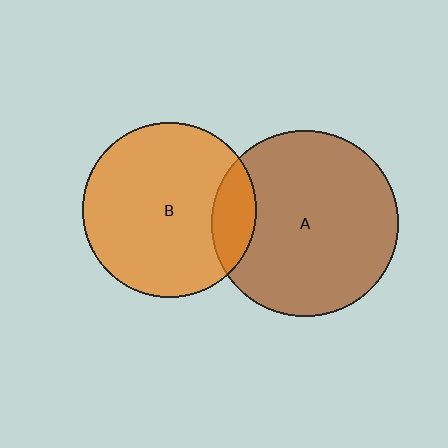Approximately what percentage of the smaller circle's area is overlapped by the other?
Approximately 15%.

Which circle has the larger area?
Circle A (brown).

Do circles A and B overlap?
Yes.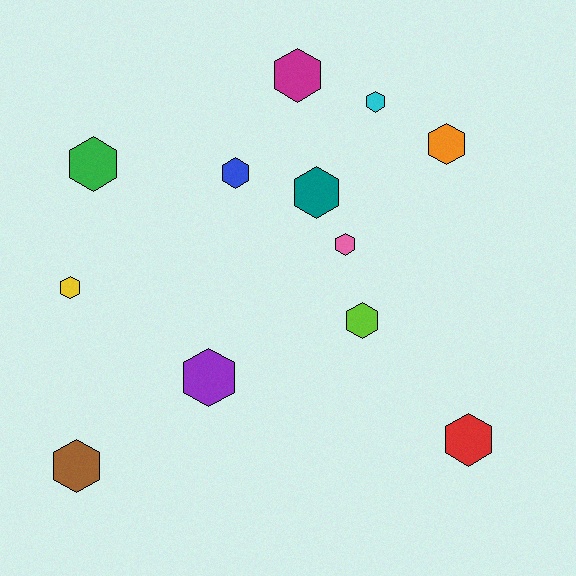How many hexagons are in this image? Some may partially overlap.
There are 12 hexagons.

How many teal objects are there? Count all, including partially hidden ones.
There is 1 teal object.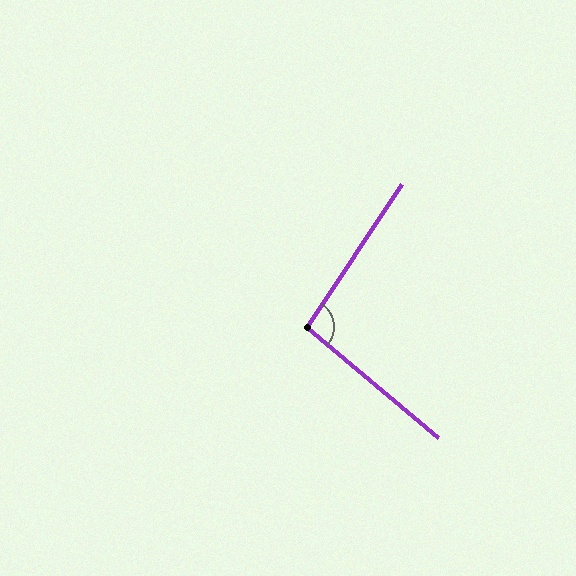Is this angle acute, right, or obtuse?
It is obtuse.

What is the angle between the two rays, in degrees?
Approximately 97 degrees.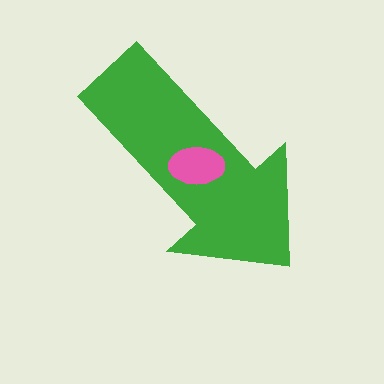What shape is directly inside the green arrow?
The pink ellipse.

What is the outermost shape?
The green arrow.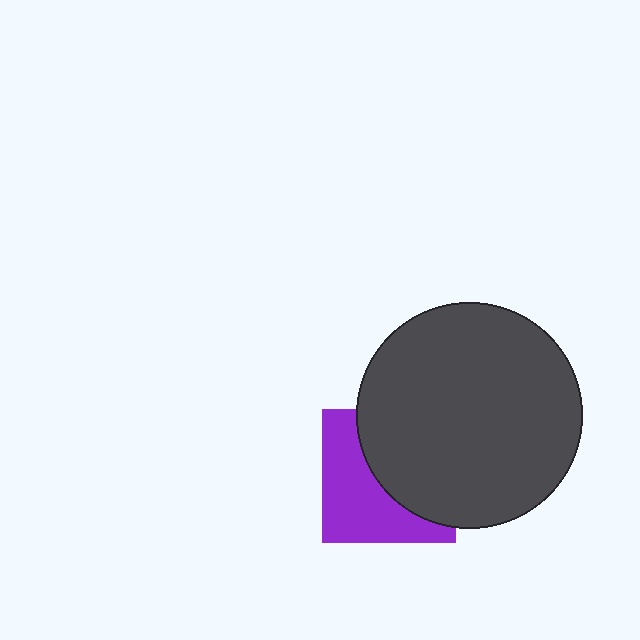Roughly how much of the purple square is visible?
About half of it is visible (roughly 49%).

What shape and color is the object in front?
The object in front is a dark gray circle.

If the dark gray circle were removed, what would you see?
You would see the complete purple square.